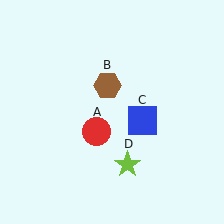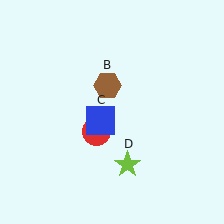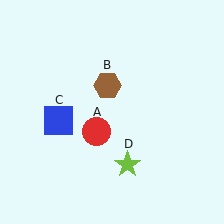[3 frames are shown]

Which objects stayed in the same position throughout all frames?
Red circle (object A) and brown hexagon (object B) and lime star (object D) remained stationary.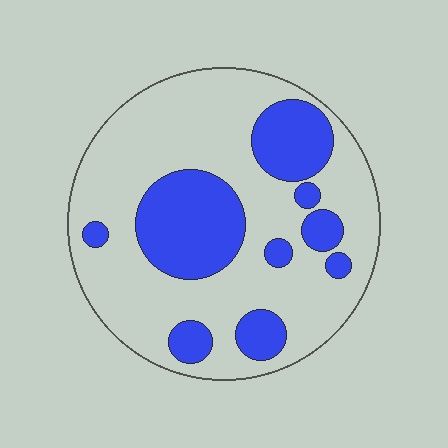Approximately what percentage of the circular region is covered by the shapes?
Approximately 30%.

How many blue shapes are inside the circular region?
9.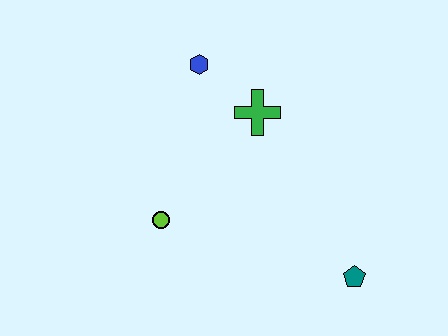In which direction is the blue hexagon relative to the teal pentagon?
The blue hexagon is above the teal pentagon.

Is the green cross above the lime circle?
Yes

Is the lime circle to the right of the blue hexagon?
No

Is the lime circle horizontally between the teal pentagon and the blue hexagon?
No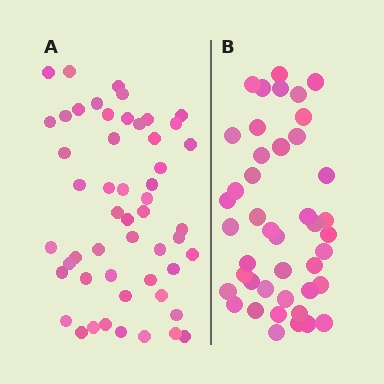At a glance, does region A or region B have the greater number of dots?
Region A (the left region) has more dots.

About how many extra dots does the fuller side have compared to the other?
Region A has roughly 8 or so more dots than region B.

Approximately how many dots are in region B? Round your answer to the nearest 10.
About 40 dots. (The exact count is 43, which rounds to 40.)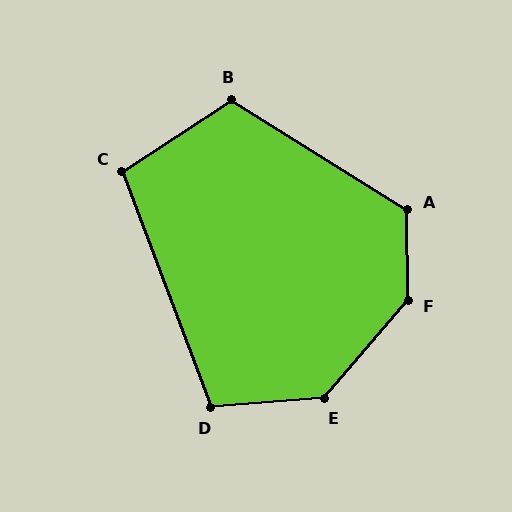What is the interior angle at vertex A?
Approximately 122 degrees (obtuse).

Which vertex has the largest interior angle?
F, at approximately 139 degrees.